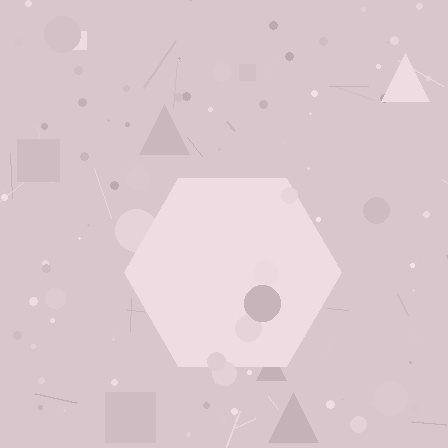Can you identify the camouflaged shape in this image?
The camouflaged shape is a hexagon.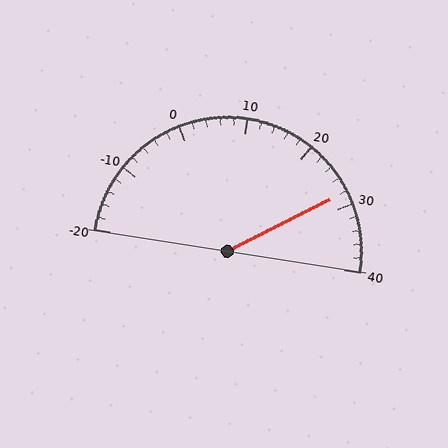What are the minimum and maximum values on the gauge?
The gauge ranges from -20 to 40.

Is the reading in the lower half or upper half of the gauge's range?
The reading is in the upper half of the range (-20 to 40).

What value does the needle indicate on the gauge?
The needle indicates approximately 28.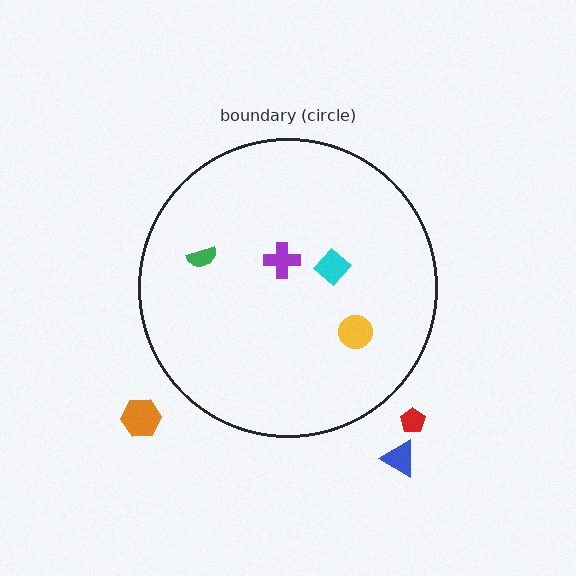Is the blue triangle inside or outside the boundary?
Outside.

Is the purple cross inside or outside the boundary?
Inside.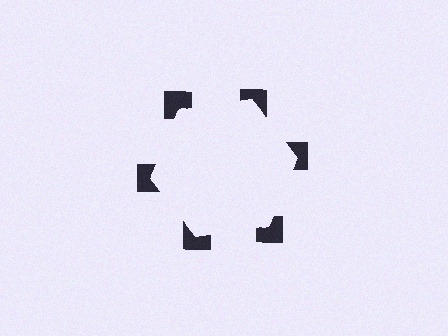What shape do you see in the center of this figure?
An illusory hexagon — its edges are inferred from the aligned wedge cuts in the notched squares, not physically drawn.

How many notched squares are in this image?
There are 6 — one at each vertex of the illusory hexagon.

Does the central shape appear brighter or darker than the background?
It typically appears slightly brighter than the background, even though no actual brightness change is drawn.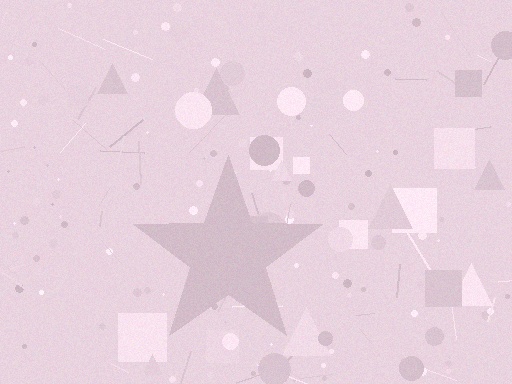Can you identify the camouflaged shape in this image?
The camouflaged shape is a star.